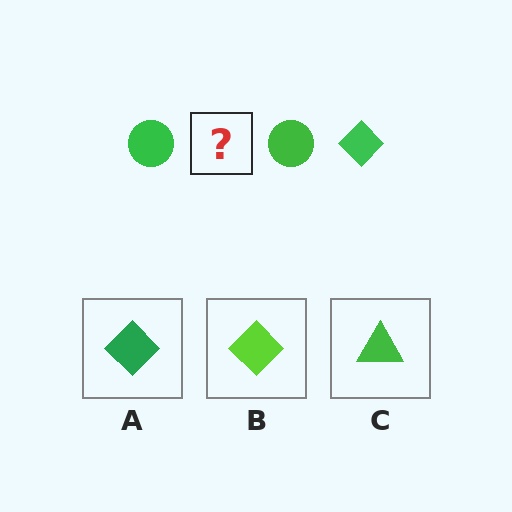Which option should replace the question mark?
Option A.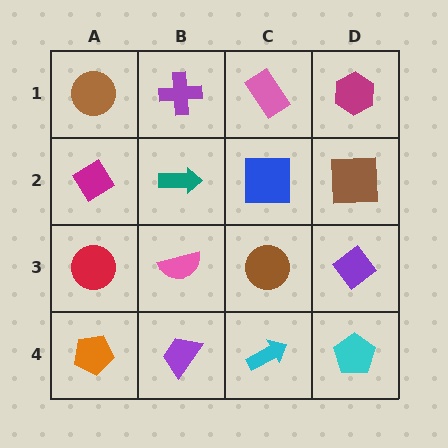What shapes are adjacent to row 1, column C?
A blue square (row 2, column C), a purple cross (row 1, column B), a magenta hexagon (row 1, column D).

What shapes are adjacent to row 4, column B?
A pink semicircle (row 3, column B), an orange pentagon (row 4, column A), a cyan arrow (row 4, column C).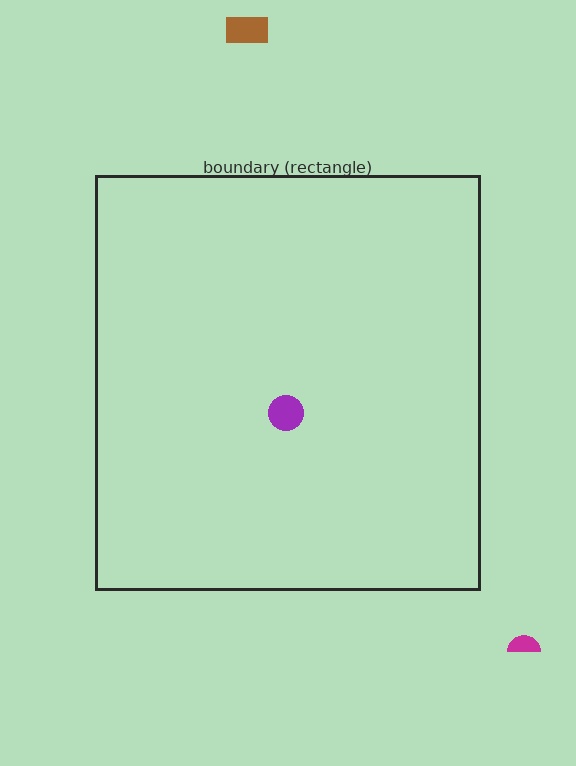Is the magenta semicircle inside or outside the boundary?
Outside.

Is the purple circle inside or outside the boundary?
Inside.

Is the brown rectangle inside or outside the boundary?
Outside.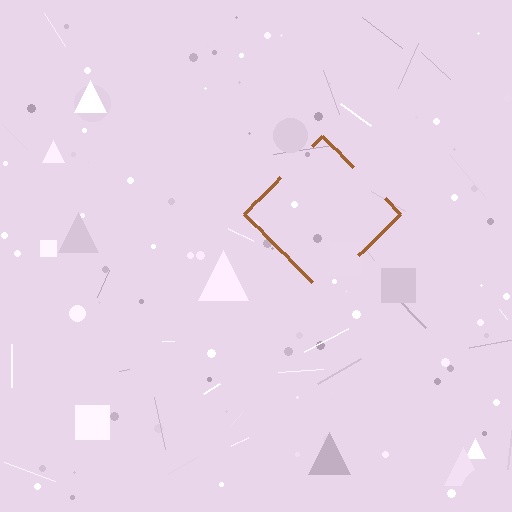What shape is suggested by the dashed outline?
The dashed outline suggests a diamond.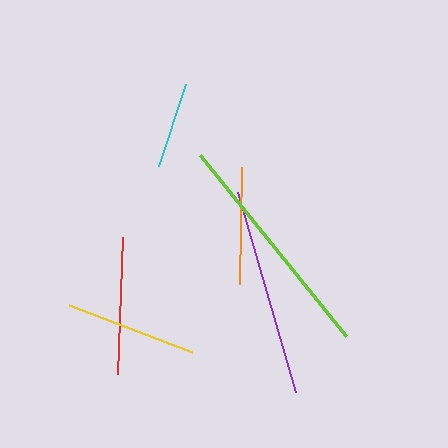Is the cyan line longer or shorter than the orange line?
The orange line is longer than the cyan line.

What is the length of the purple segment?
The purple segment is approximately 209 pixels long.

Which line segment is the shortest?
The cyan line is the shortest at approximately 86 pixels.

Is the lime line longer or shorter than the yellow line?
The lime line is longer than the yellow line.